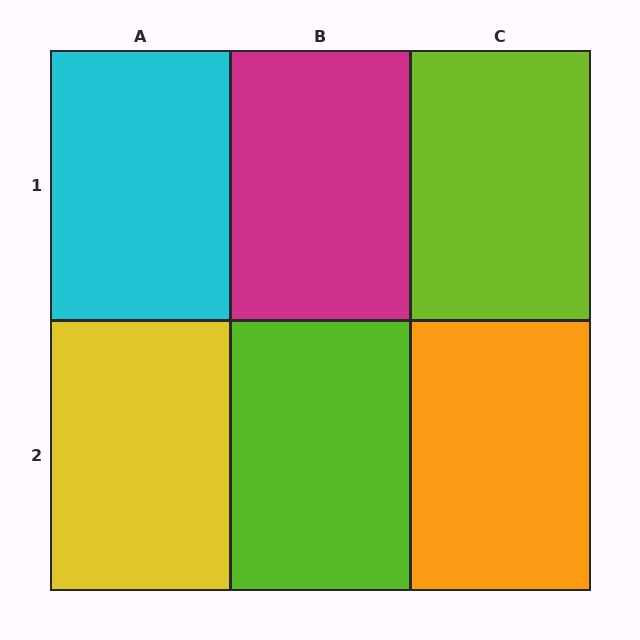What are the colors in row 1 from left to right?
Cyan, magenta, lime.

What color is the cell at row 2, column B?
Lime.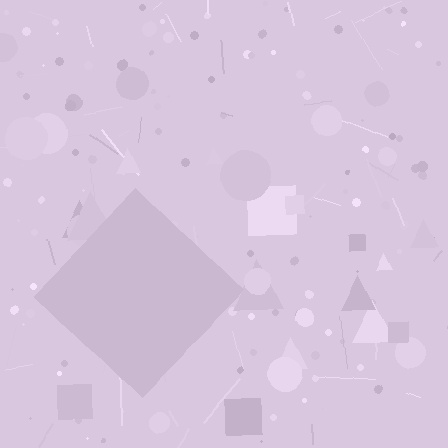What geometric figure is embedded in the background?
A diamond is embedded in the background.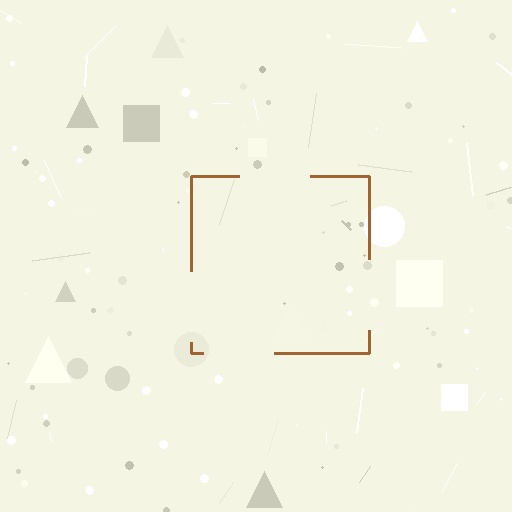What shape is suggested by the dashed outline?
The dashed outline suggests a square.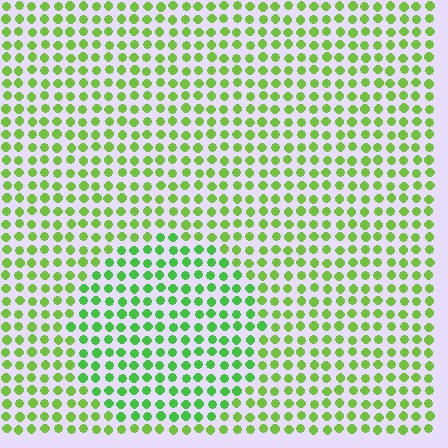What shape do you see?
I see a circle.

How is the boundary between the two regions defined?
The boundary is defined purely by a slight shift in hue (about 23 degrees). Spacing, size, and orientation are identical on both sides.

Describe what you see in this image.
The image is filled with small lime elements in a uniform arrangement. A circle-shaped region is visible where the elements are tinted to a slightly different hue, forming a subtle color boundary.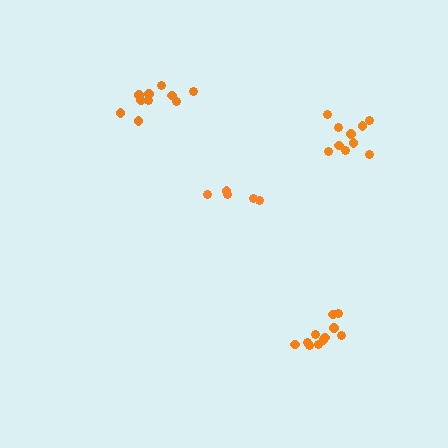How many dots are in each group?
Group 1: 10 dots, Group 2: 11 dots, Group 3: 10 dots, Group 4: 5 dots (36 total).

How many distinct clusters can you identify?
There are 4 distinct clusters.